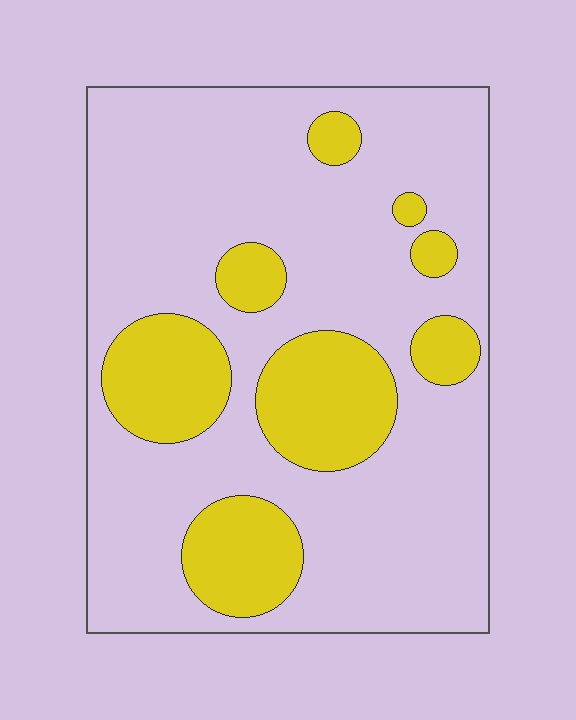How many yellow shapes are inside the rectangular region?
8.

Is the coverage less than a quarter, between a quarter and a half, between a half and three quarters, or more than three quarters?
Less than a quarter.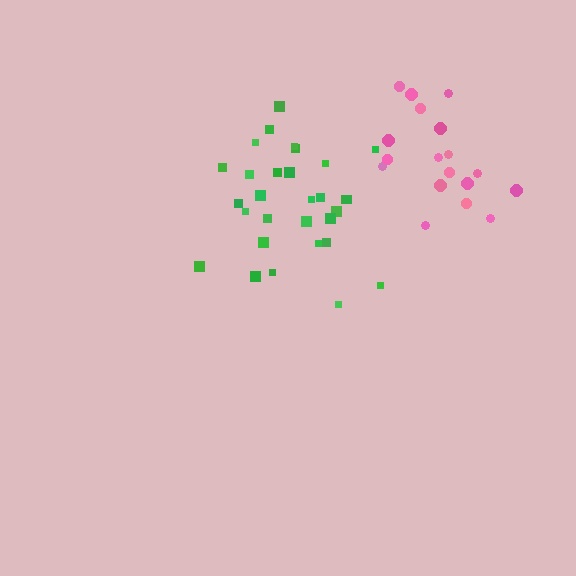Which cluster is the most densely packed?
Green.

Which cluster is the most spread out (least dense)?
Pink.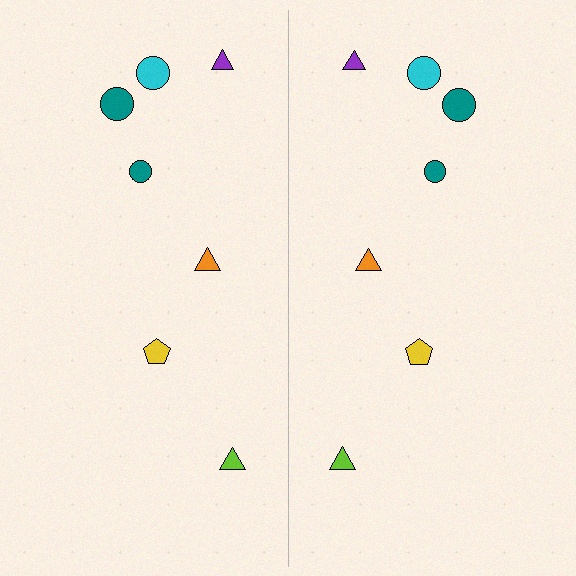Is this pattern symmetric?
Yes, this pattern has bilateral (reflection) symmetry.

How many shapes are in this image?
There are 14 shapes in this image.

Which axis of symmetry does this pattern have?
The pattern has a vertical axis of symmetry running through the center of the image.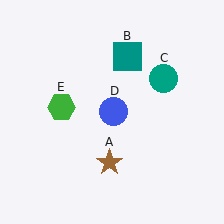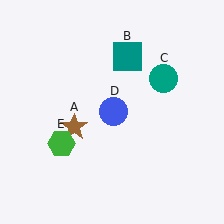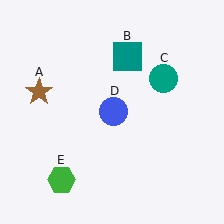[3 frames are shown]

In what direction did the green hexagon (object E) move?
The green hexagon (object E) moved down.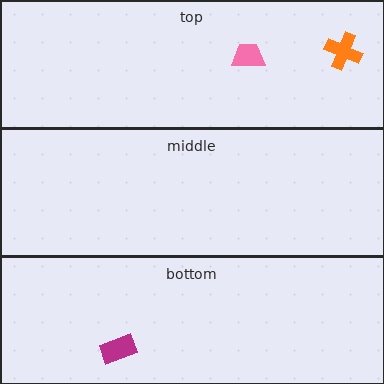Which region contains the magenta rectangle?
The bottom region.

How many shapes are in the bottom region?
1.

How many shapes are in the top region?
2.